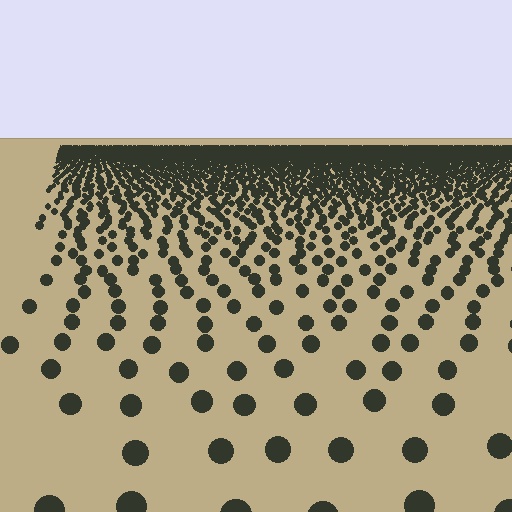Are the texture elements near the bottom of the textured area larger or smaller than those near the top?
Larger. Near the bottom, elements are closer to the viewer and appear at a bigger on-screen size.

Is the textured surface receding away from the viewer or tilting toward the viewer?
The surface is receding away from the viewer. Texture elements get smaller and denser toward the top.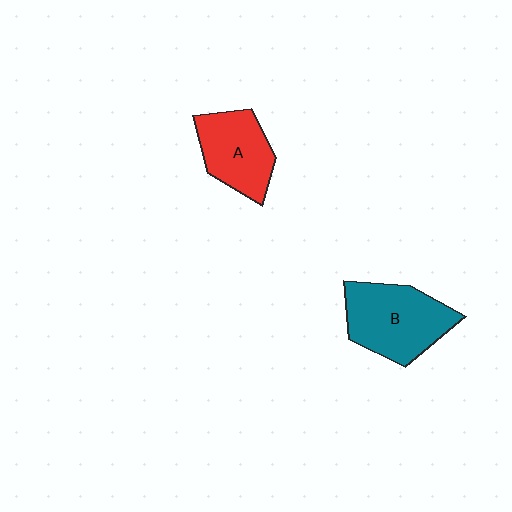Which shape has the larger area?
Shape B (teal).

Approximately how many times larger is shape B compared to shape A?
Approximately 1.3 times.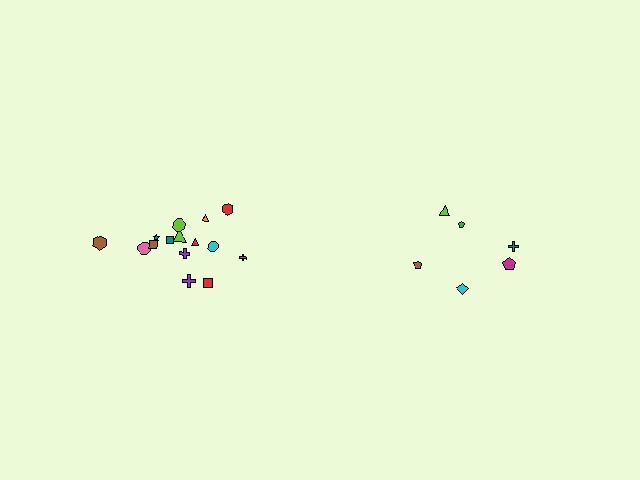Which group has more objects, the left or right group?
The left group.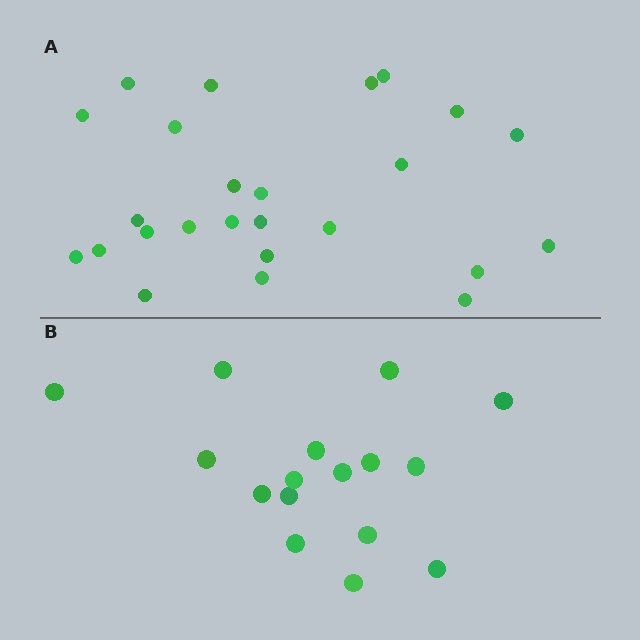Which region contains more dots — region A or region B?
Region A (the top region) has more dots.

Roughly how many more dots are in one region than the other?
Region A has roughly 8 or so more dots than region B.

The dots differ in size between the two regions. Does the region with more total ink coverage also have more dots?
No. Region B has more total ink coverage because its dots are larger, but region A actually contains more individual dots. Total area can be misleading — the number of items is what matters here.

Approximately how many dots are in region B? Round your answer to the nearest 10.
About 20 dots. (The exact count is 16, which rounds to 20.)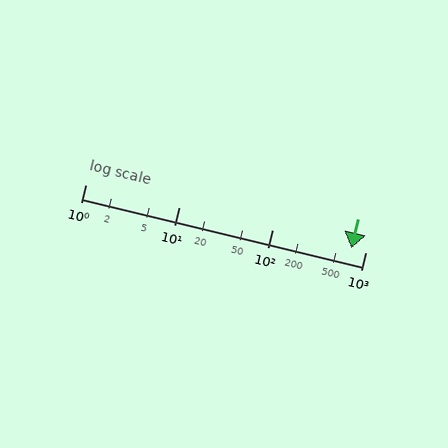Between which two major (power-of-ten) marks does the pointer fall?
The pointer is between 100 and 1000.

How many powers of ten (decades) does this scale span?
The scale spans 3 decades, from 1 to 1000.